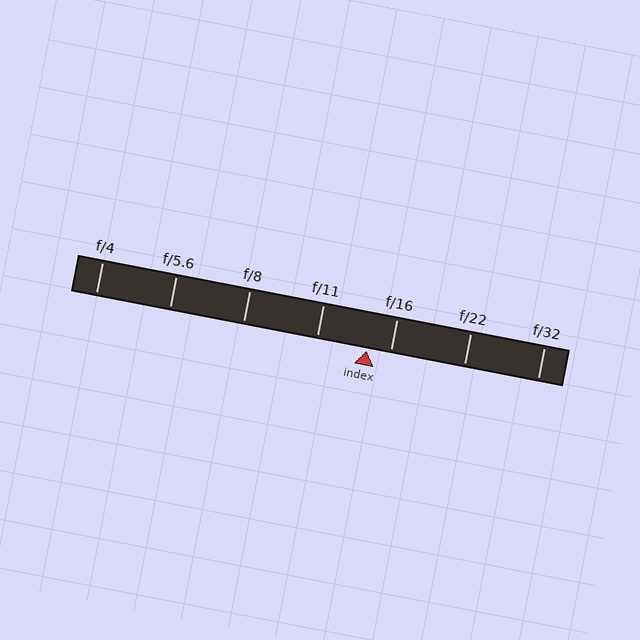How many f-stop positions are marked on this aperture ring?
There are 7 f-stop positions marked.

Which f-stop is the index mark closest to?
The index mark is closest to f/16.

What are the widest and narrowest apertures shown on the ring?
The widest aperture shown is f/4 and the narrowest is f/32.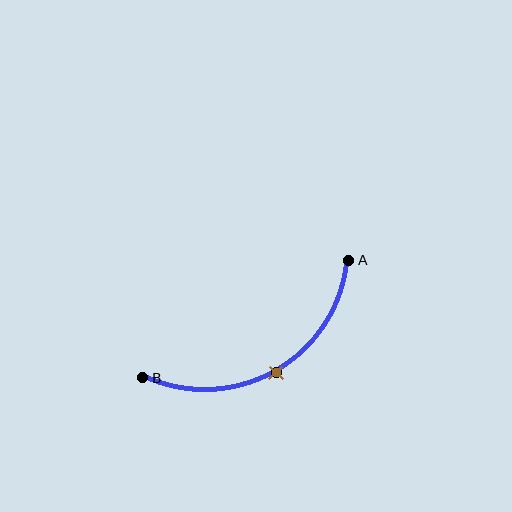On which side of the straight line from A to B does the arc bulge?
The arc bulges below the straight line connecting A and B.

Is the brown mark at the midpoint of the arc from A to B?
Yes. The brown mark lies on the arc at equal arc-length from both A and B — it is the arc midpoint.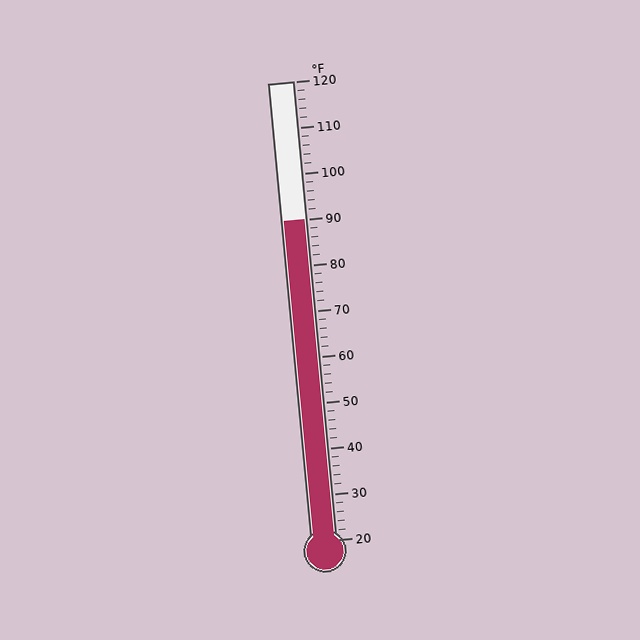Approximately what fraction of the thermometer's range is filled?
The thermometer is filled to approximately 70% of its range.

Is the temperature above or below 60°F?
The temperature is above 60°F.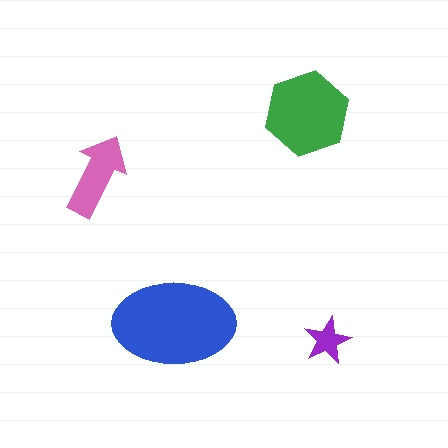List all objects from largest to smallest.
The blue ellipse, the green hexagon, the pink arrow, the purple star.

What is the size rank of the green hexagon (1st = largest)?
2nd.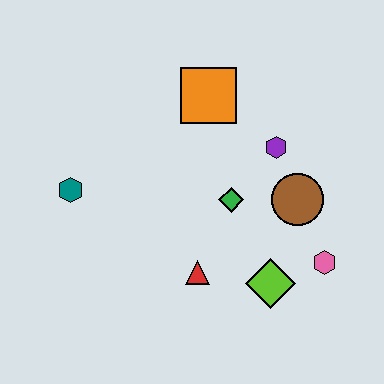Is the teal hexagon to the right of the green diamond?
No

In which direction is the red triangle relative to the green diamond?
The red triangle is below the green diamond.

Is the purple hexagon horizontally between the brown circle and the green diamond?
Yes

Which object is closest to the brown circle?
The purple hexagon is closest to the brown circle.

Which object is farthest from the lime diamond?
The teal hexagon is farthest from the lime diamond.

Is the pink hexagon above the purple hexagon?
No